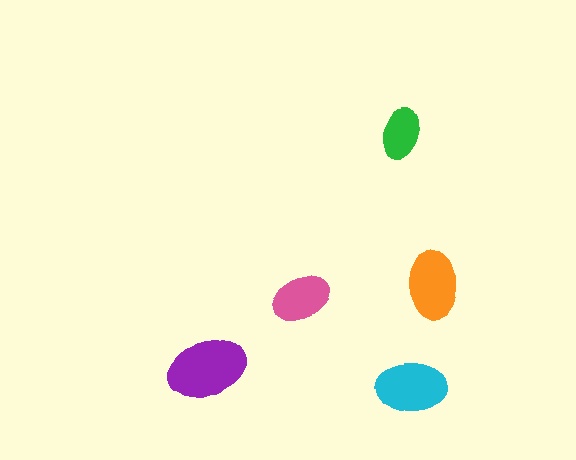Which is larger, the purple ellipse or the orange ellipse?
The purple one.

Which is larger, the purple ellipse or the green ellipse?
The purple one.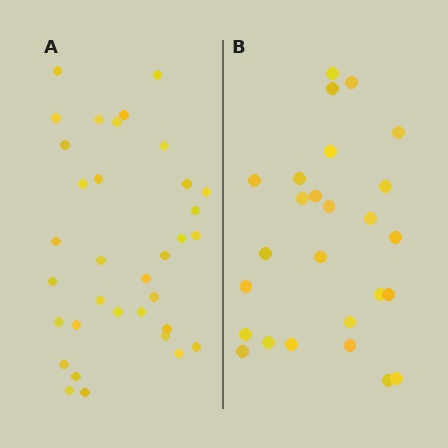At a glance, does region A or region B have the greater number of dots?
Region A (the left region) has more dots.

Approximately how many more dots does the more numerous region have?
Region A has roughly 8 or so more dots than region B.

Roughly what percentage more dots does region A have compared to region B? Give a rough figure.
About 30% more.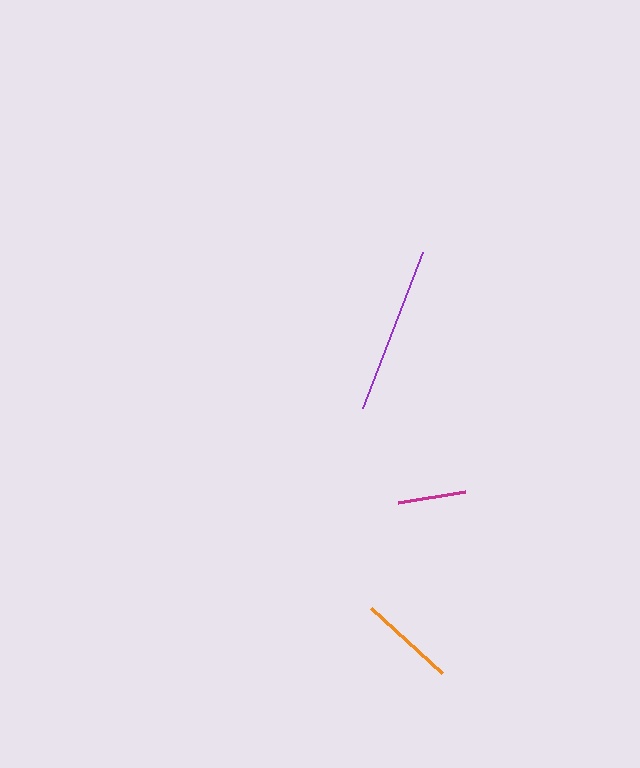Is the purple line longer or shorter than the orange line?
The purple line is longer than the orange line.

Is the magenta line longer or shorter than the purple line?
The purple line is longer than the magenta line.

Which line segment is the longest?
The purple line is the longest at approximately 167 pixels.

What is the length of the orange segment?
The orange segment is approximately 96 pixels long.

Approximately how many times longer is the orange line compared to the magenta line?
The orange line is approximately 1.4 times the length of the magenta line.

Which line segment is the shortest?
The magenta line is the shortest at approximately 68 pixels.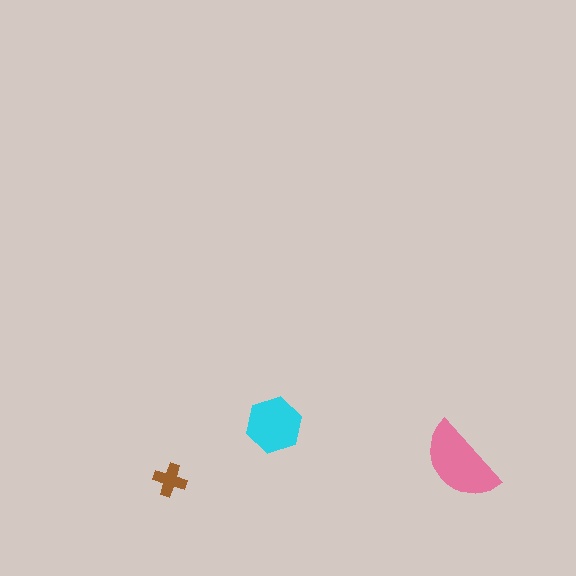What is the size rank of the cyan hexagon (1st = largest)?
2nd.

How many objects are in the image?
There are 3 objects in the image.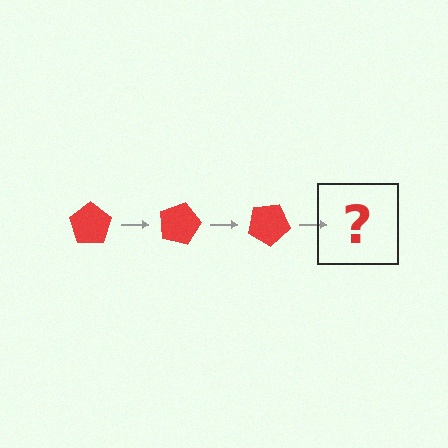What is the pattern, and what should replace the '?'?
The pattern is that the pentagon rotates 15 degrees each step. The '?' should be a red pentagon rotated 45 degrees.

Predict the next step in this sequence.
The next step is a red pentagon rotated 45 degrees.